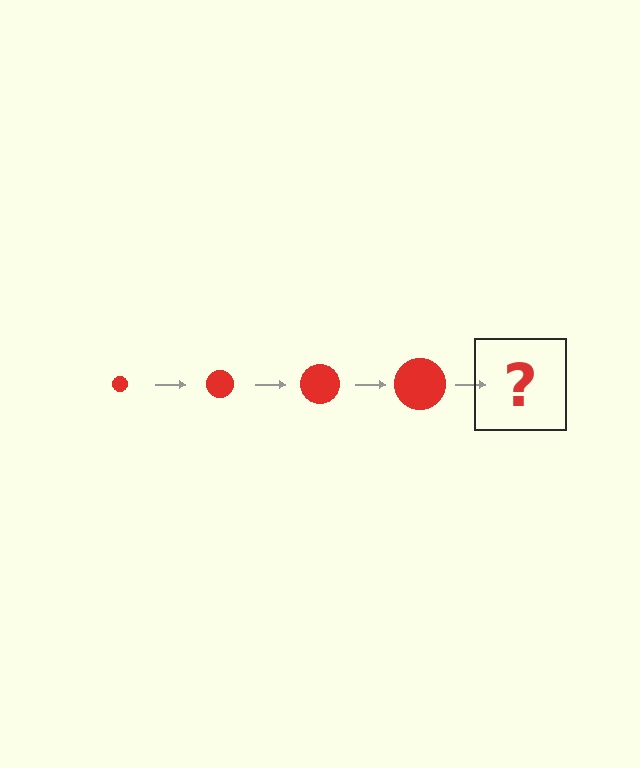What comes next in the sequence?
The next element should be a red circle, larger than the previous one.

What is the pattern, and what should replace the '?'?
The pattern is that the circle gets progressively larger each step. The '?' should be a red circle, larger than the previous one.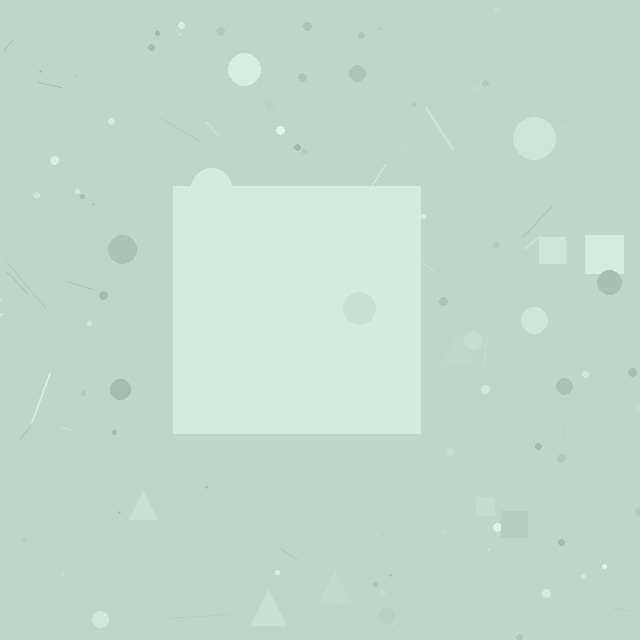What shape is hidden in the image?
A square is hidden in the image.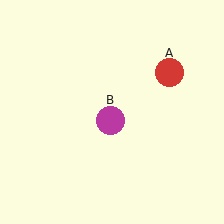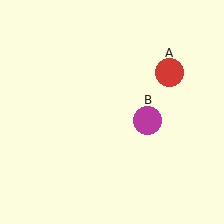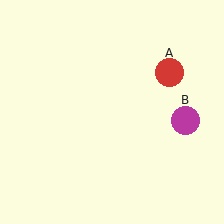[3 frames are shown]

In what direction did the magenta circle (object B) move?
The magenta circle (object B) moved right.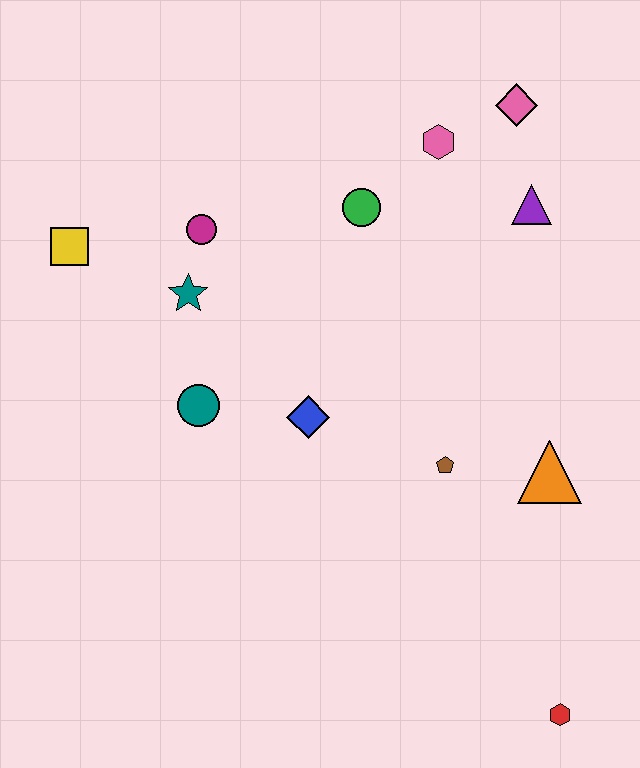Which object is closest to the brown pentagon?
The orange triangle is closest to the brown pentagon.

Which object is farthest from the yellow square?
The red hexagon is farthest from the yellow square.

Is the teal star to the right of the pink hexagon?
No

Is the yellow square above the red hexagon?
Yes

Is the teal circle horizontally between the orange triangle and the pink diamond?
No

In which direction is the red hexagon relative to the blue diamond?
The red hexagon is below the blue diamond.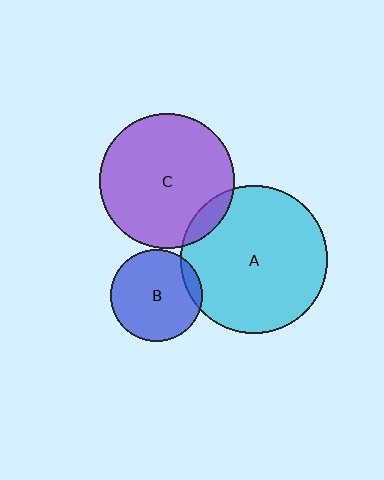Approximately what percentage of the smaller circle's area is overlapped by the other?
Approximately 10%.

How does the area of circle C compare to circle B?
Approximately 2.2 times.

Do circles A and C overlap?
Yes.